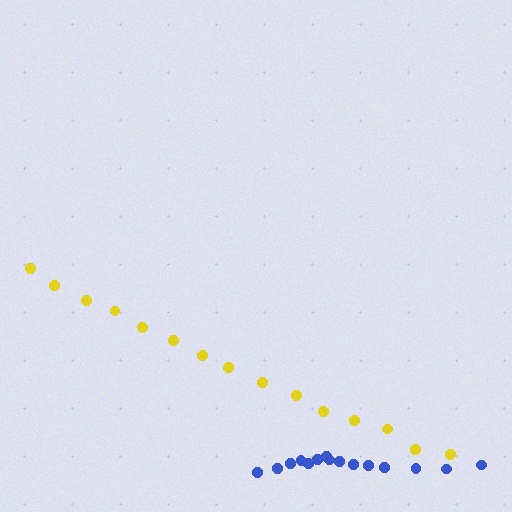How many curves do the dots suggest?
There are 2 distinct paths.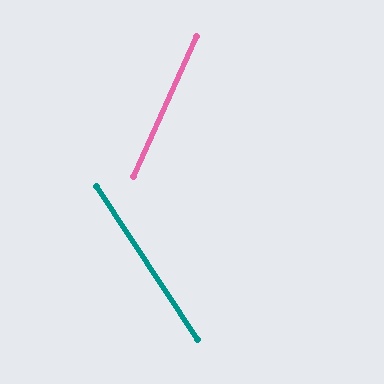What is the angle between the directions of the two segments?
Approximately 58 degrees.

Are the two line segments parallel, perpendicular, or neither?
Neither parallel nor perpendicular — they differ by about 58°.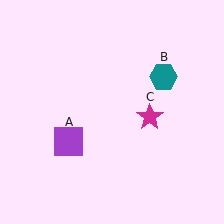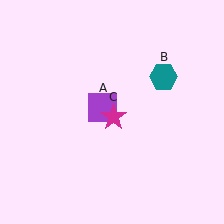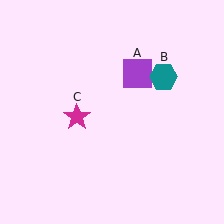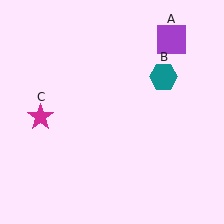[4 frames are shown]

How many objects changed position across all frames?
2 objects changed position: purple square (object A), magenta star (object C).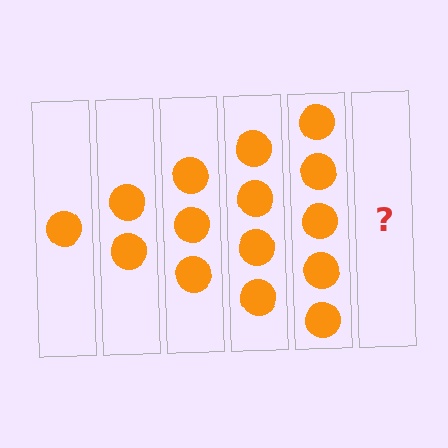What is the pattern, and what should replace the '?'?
The pattern is that each step adds one more circle. The '?' should be 6 circles.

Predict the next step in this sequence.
The next step is 6 circles.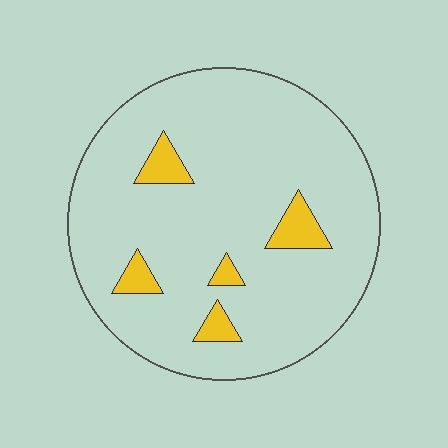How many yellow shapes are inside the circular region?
5.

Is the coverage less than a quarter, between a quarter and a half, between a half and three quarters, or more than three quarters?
Less than a quarter.